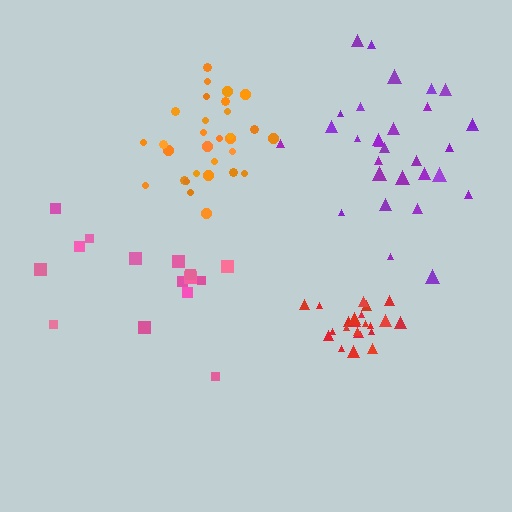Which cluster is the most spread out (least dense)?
Pink.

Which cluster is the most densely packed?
Red.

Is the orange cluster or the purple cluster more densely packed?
Orange.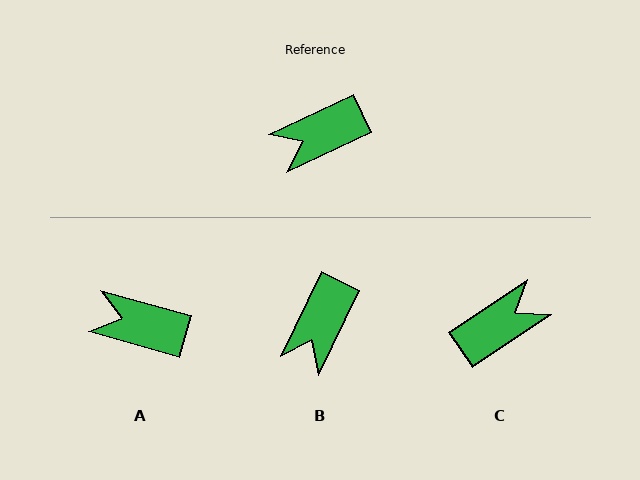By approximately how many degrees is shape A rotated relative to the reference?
Approximately 41 degrees clockwise.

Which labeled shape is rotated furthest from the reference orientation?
C, about 171 degrees away.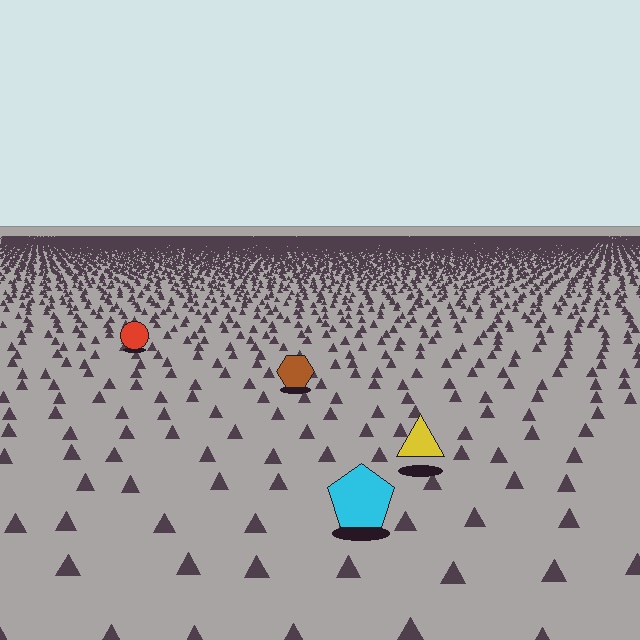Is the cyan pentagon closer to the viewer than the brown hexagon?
Yes. The cyan pentagon is closer — you can tell from the texture gradient: the ground texture is coarser near it.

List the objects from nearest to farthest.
From nearest to farthest: the cyan pentagon, the yellow triangle, the brown hexagon, the red circle.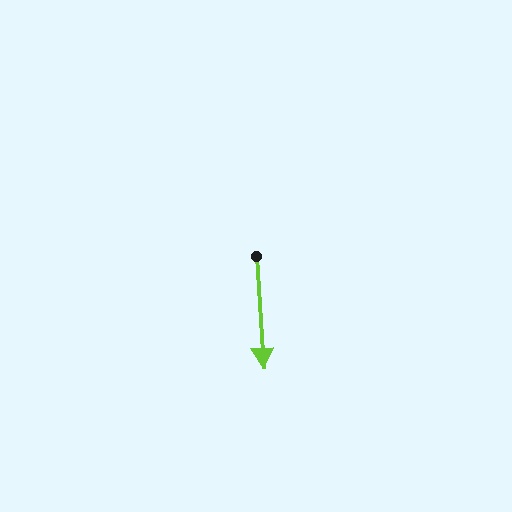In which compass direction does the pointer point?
South.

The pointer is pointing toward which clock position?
Roughly 6 o'clock.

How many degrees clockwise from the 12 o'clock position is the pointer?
Approximately 176 degrees.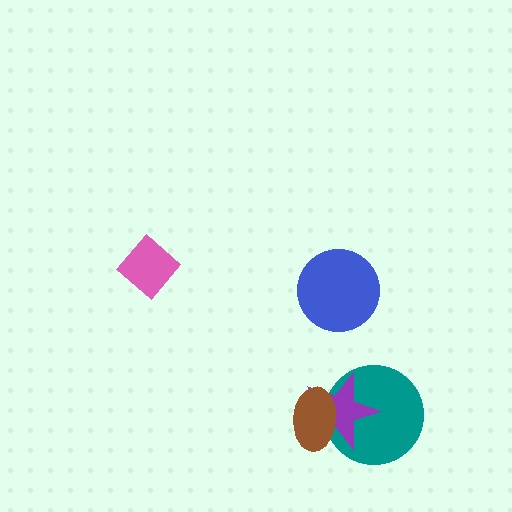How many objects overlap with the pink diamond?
0 objects overlap with the pink diamond.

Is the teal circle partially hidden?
Yes, it is partially covered by another shape.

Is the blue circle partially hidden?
No, no other shape covers it.